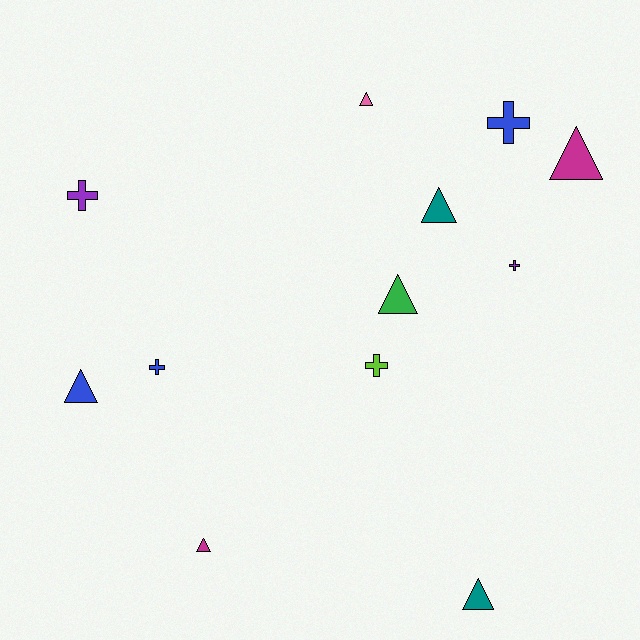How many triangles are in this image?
There are 7 triangles.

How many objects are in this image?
There are 12 objects.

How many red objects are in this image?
There are no red objects.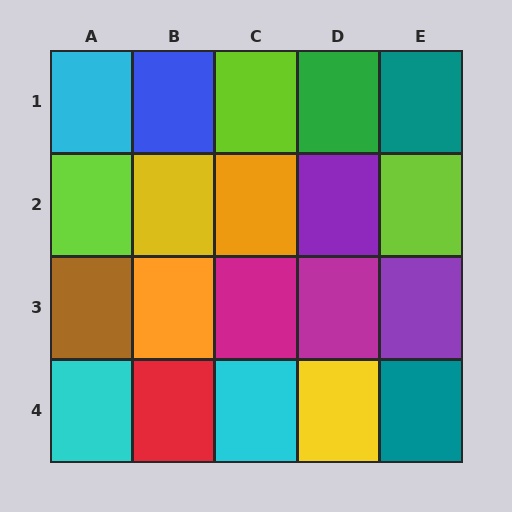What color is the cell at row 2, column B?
Yellow.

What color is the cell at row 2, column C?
Orange.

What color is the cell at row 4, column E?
Teal.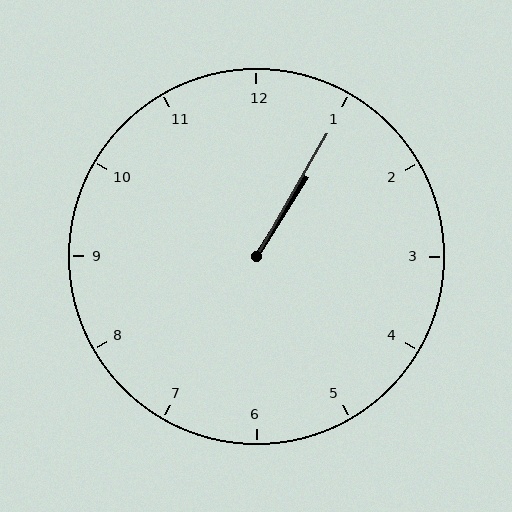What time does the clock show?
1:05.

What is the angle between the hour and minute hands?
Approximately 2 degrees.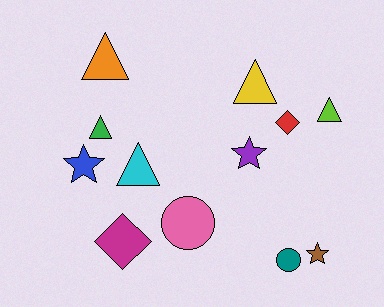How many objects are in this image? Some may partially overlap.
There are 12 objects.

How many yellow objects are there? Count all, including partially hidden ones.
There is 1 yellow object.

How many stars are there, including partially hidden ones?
There are 3 stars.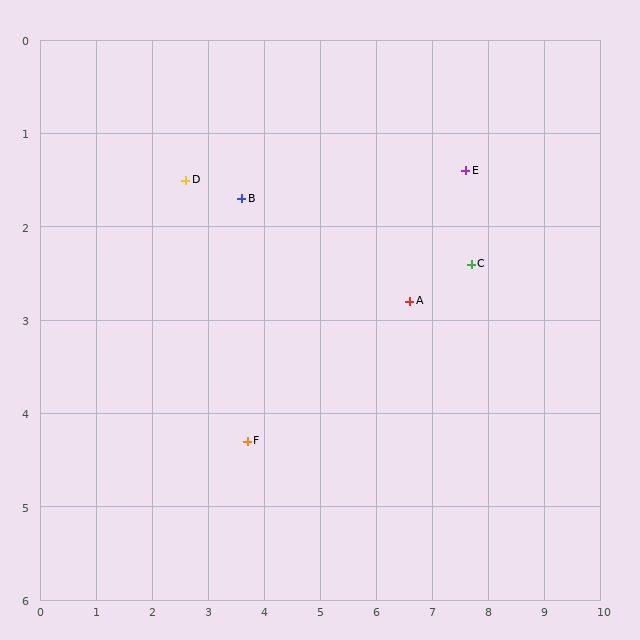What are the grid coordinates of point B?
Point B is at approximately (3.6, 1.7).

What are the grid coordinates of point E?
Point E is at approximately (7.6, 1.4).